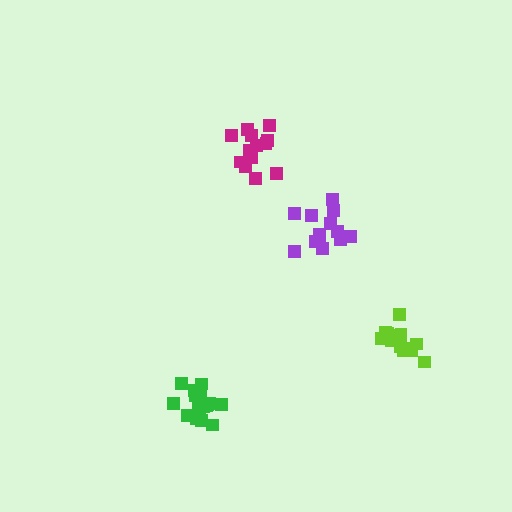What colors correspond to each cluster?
The clusters are colored: green, magenta, purple, lime.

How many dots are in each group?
Group 1: 17 dots, Group 2: 13 dots, Group 3: 13 dots, Group 4: 15 dots (58 total).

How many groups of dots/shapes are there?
There are 4 groups.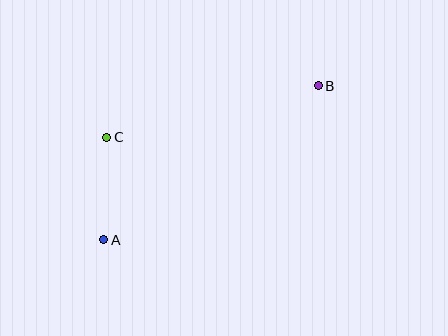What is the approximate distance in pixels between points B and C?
The distance between B and C is approximately 218 pixels.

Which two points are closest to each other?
Points A and C are closest to each other.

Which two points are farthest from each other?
Points A and B are farthest from each other.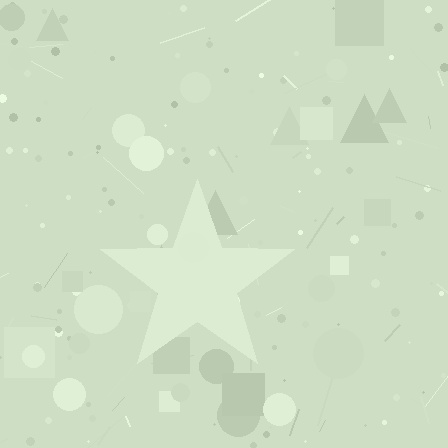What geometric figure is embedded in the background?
A star is embedded in the background.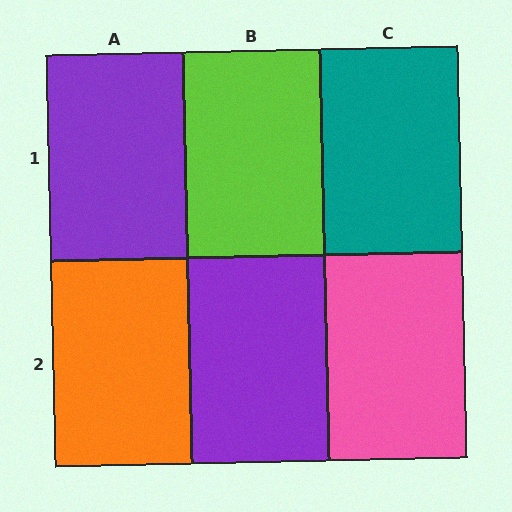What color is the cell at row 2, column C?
Pink.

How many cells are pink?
1 cell is pink.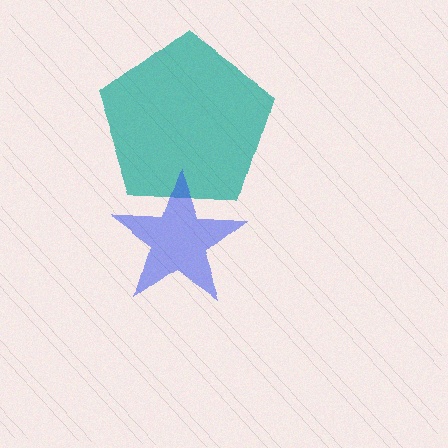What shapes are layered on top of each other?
The layered shapes are: a teal pentagon, a blue star.